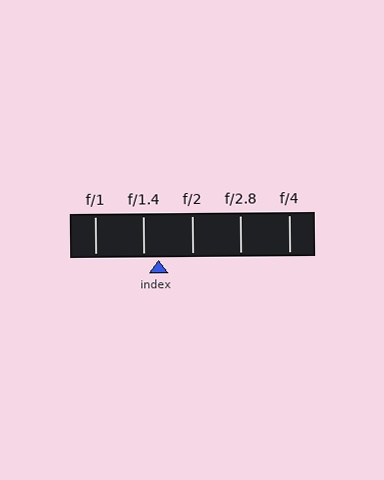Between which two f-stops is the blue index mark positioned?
The index mark is between f/1.4 and f/2.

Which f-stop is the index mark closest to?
The index mark is closest to f/1.4.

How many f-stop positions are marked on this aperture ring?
There are 5 f-stop positions marked.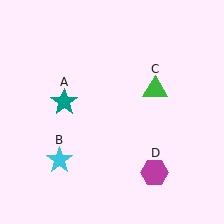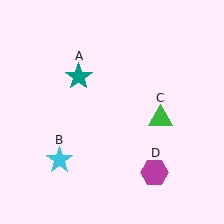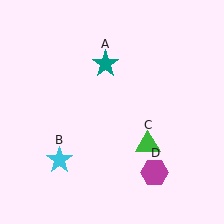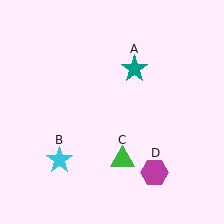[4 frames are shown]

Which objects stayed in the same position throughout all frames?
Cyan star (object B) and magenta hexagon (object D) remained stationary.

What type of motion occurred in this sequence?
The teal star (object A), green triangle (object C) rotated clockwise around the center of the scene.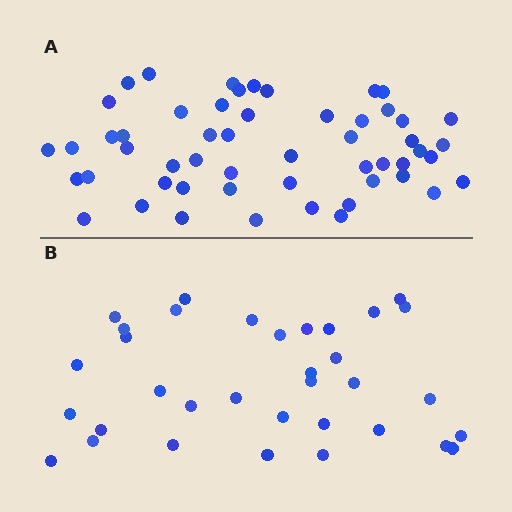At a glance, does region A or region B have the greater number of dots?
Region A (the top region) has more dots.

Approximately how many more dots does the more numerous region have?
Region A has approximately 20 more dots than region B.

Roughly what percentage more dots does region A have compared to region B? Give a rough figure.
About 55% more.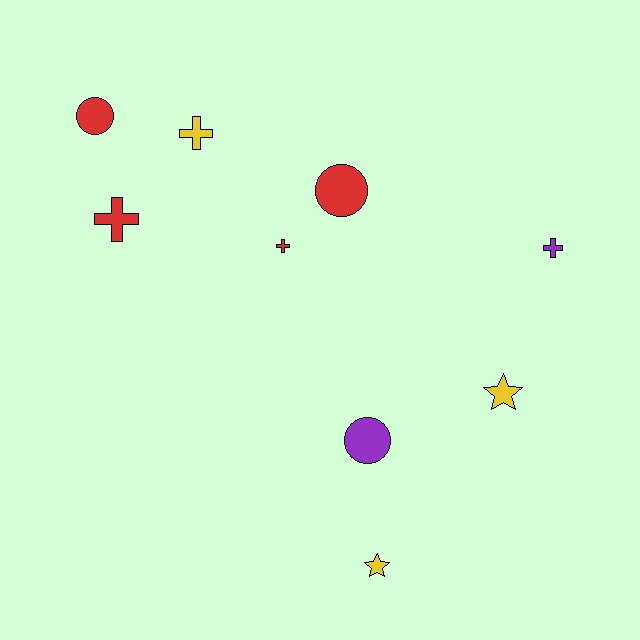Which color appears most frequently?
Red, with 4 objects.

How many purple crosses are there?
There is 1 purple cross.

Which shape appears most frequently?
Cross, with 4 objects.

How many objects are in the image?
There are 9 objects.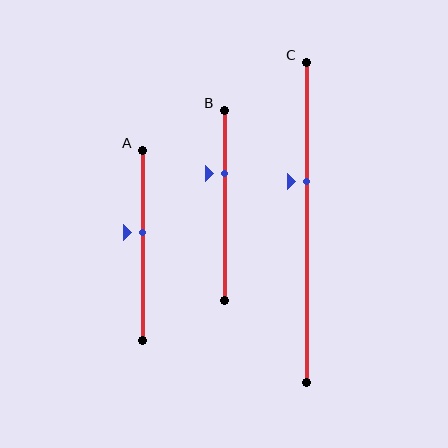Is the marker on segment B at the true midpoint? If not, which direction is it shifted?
No, the marker on segment B is shifted upward by about 17% of the segment length.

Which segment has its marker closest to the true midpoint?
Segment A has its marker closest to the true midpoint.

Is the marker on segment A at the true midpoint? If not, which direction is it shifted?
No, the marker on segment A is shifted upward by about 6% of the segment length.